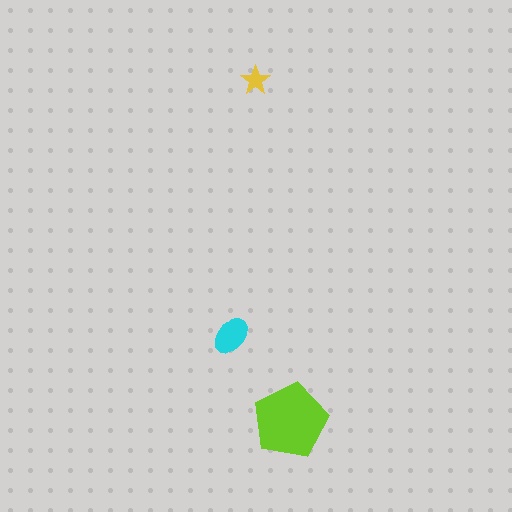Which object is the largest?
The lime pentagon.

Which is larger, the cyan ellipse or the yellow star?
The cyan ellipse.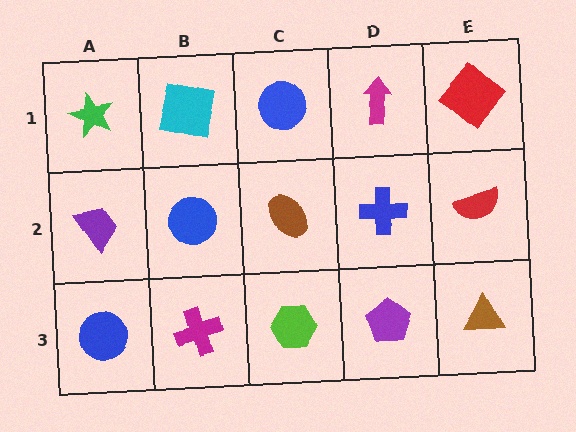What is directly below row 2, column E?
A brown triangle.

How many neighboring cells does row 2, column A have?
3.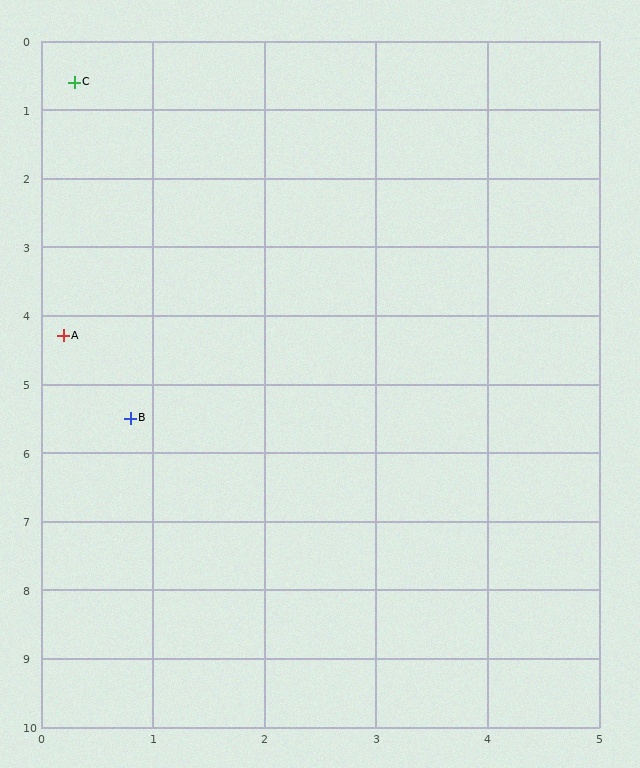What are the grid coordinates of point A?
Point A is at approximately (0.2, 4.3).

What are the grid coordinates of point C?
Point C is at approximately (0.3, 0.6).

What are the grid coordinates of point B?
Point B is at approximately (0.8, 5.5).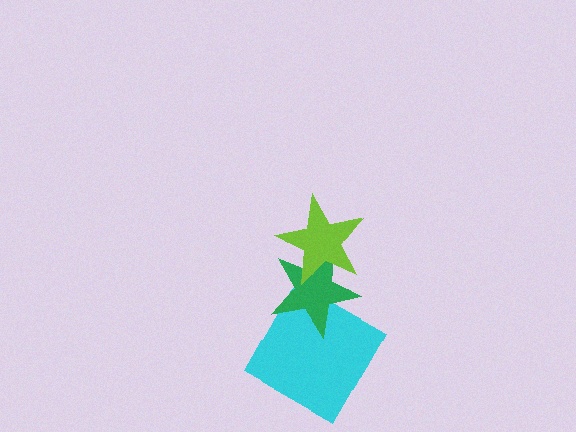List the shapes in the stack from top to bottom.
From top to bottom: the lime star, the green star, the cyan square.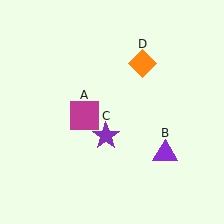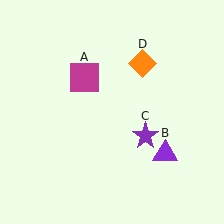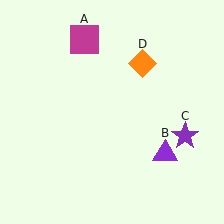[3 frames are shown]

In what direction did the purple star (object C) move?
The purple star (object C) moved right.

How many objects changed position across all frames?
2 objects changed position: magenta square (object A), purple star (object C).